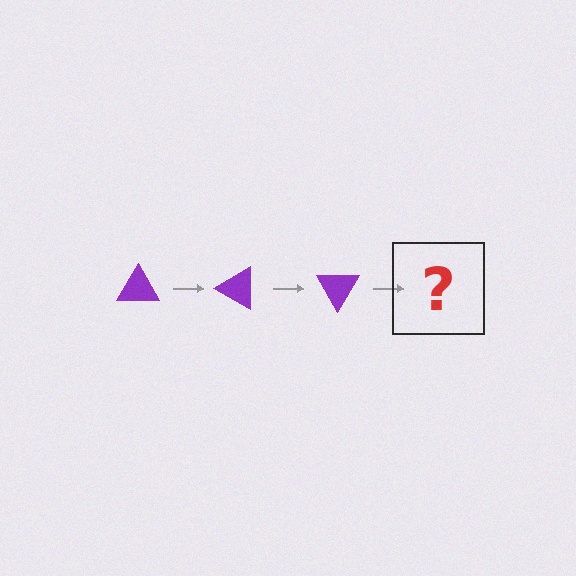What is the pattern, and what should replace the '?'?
The pattern is that the triangle rotates 30 degrees each step. The '?' should be a purple triangle rotated 90 degrees.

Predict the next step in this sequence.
The next step is a purple triangle rotated 90 degrees.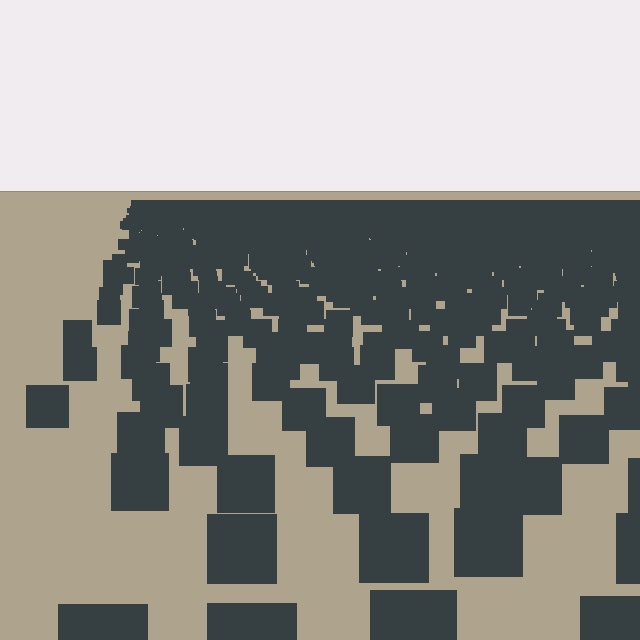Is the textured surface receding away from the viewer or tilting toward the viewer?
The surface is receding away from the viewer. Texture elements get smaller and denser toward the top.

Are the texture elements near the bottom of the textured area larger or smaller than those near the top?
Larger. Near the bottom, elements are closer to the viewer and appear at a bigger on-screen size.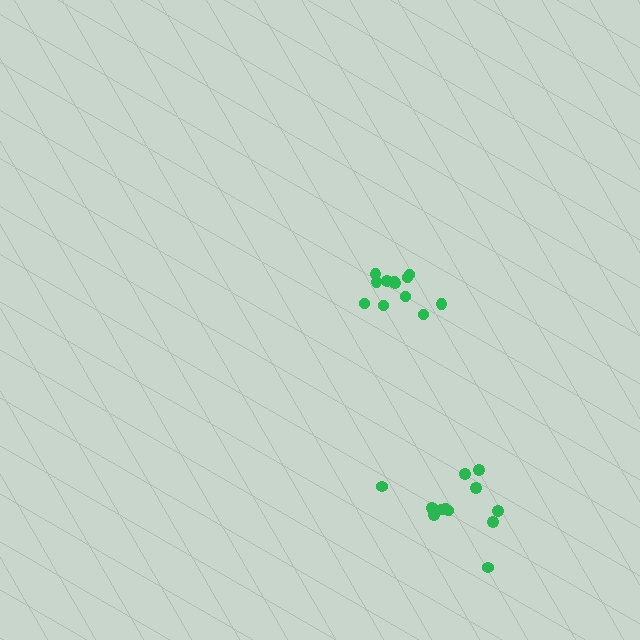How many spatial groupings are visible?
There are 2 spatial groupings.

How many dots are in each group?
Group 1: 12 dots, Group 2: 12 dots (24 total).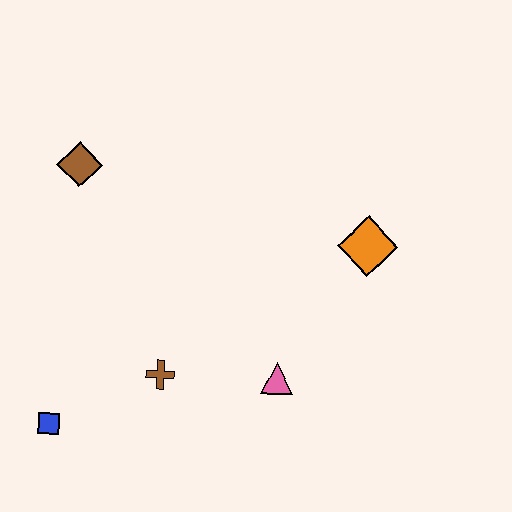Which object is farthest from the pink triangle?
The brown diamond is farthest from the pink triangle.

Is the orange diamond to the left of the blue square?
No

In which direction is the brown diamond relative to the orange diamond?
The brown diamond is to the left of the orange diamond.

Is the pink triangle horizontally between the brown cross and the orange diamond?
Yes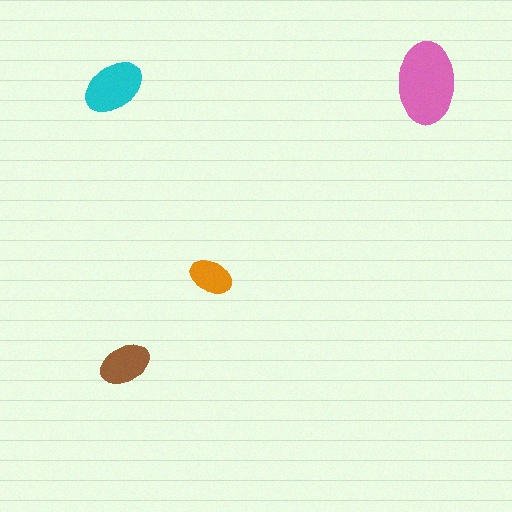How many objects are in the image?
There are 4 objects in the image.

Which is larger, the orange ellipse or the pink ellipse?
The pink one.